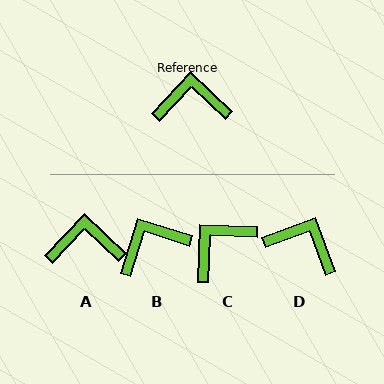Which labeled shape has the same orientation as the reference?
A.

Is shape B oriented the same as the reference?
No, it is off by about 26 degrees.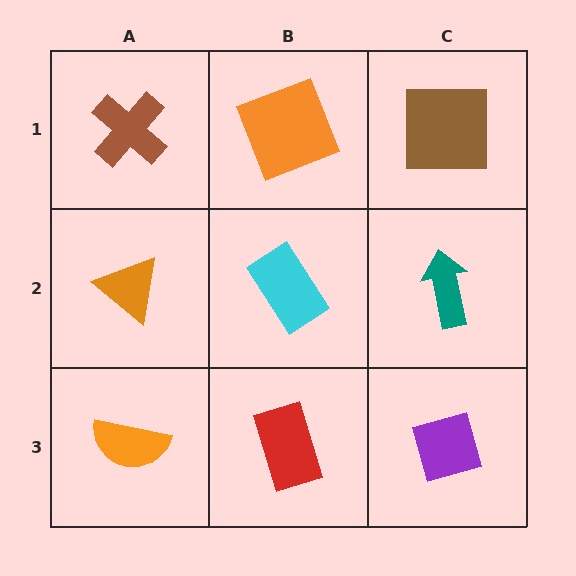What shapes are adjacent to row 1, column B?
A cyan rectangle (row 2, column B), a brown cross (row 1, column A), a brown square (row 1, column C).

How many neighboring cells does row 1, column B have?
3.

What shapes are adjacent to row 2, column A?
A brown cross (row 1, column A), an orange semicircle (row 3, column A), a cyan rectangle (row 2, column B).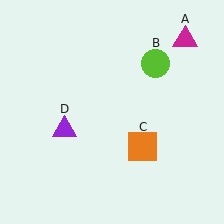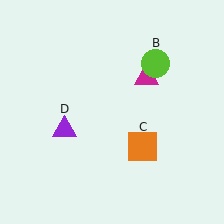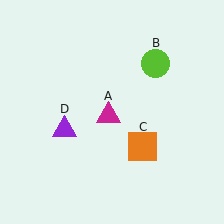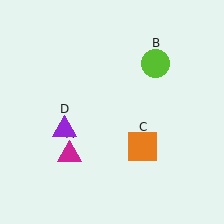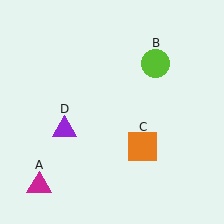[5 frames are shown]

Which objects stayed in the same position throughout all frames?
Lime circle (object B) and orange square (object C) and purple triangle (object D) remained stationary.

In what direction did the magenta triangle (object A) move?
The magenta triangle (object A) moved down and to the left.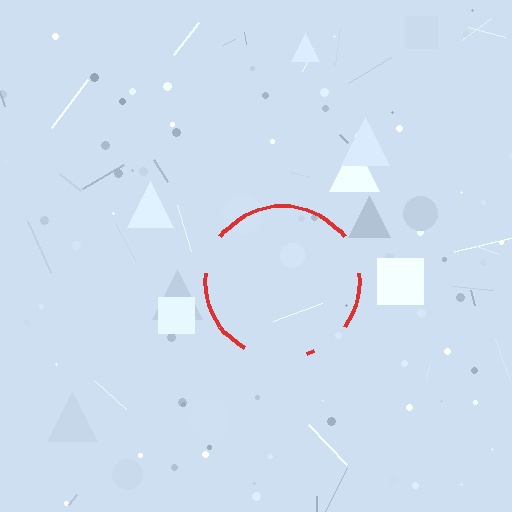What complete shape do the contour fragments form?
The contour fragments form a circle.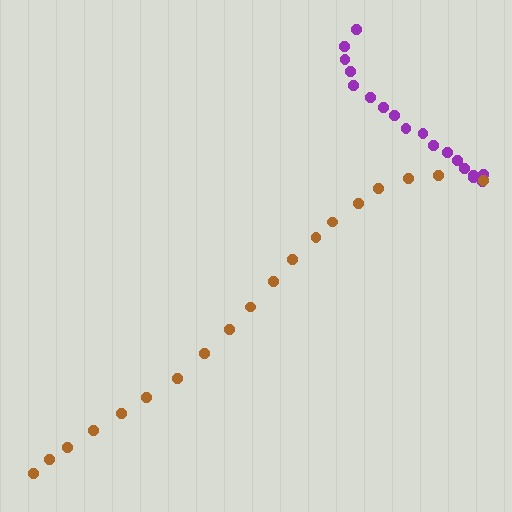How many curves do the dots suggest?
There are 2 distinct paths.